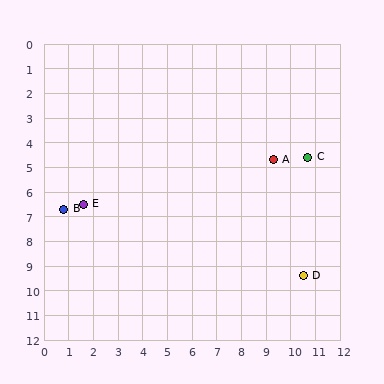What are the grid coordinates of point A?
Point A is at approximately (9.3, 4.7).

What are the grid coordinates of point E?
Point E is at approximately (1.6, 6.5).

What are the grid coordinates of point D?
Point D is at approximately (10.5, 9.4).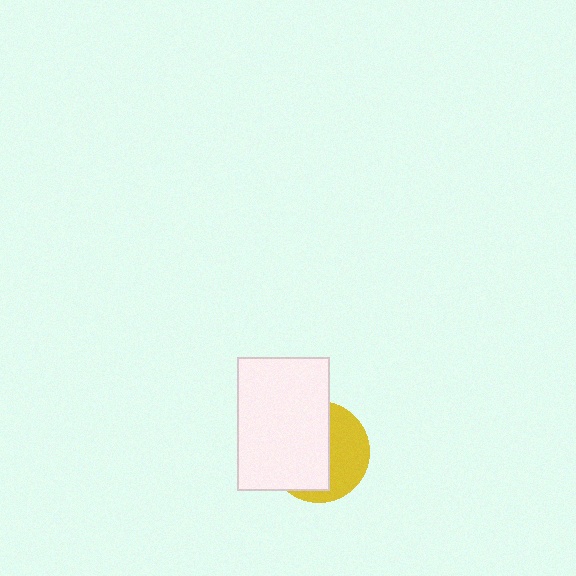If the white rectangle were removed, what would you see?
You would see the complete yellow circle.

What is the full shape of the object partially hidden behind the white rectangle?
The partially hidden object is a yellow circle.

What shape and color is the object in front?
The object in front is a white rectangle.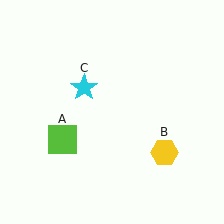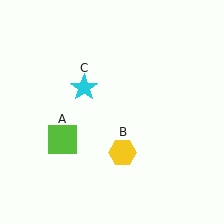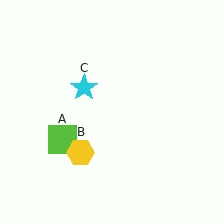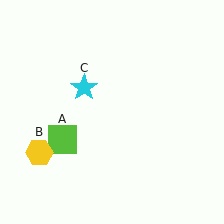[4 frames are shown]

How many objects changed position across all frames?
1 object changed position: yellow hexagon (object B).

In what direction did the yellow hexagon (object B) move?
The yellow hexagon (object B) moved left.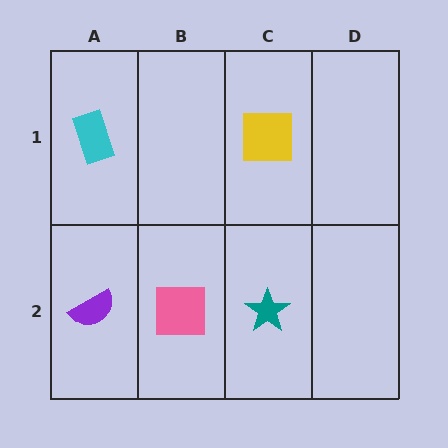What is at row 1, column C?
A yellow square.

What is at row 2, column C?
A teal star.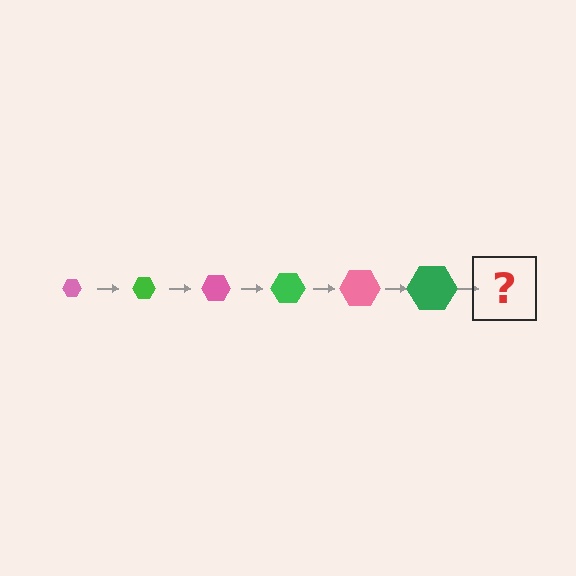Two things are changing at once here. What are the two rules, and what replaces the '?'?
The two rules are that the hexagon grows larger each step and the color cycles through pink and green. The '?' should be a pink hexagon, larger than the previous one.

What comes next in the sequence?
The next element should be a pink hexagon, larger than the previous one.